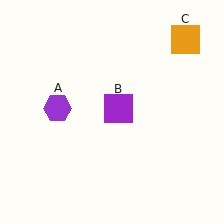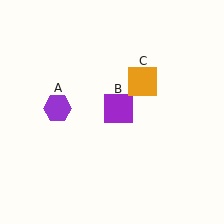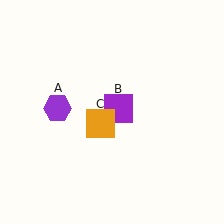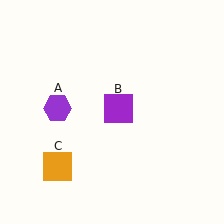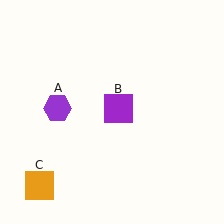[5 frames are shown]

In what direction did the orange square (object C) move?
The orange square (object C) moved down and to the left.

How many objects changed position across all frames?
1 object changed position: orange square (object C).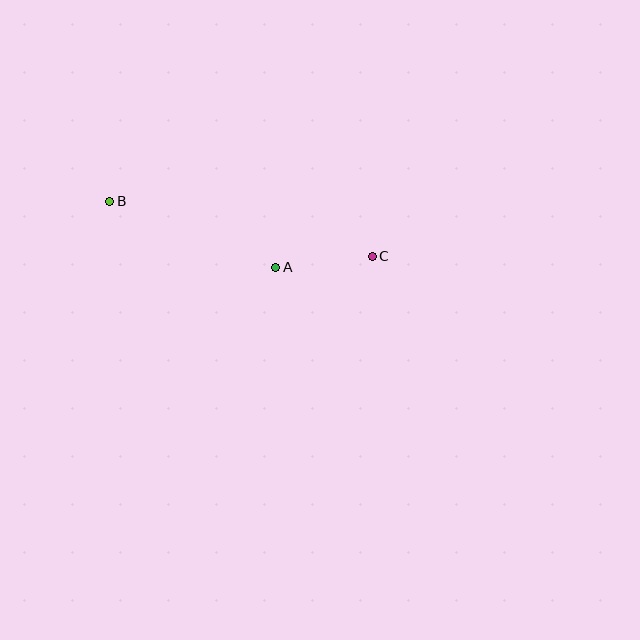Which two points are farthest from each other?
Points B and C are farthest from each other.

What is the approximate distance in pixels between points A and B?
The distance between A and B is approximately 179 pixels.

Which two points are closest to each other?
Points A and C are closest to each other.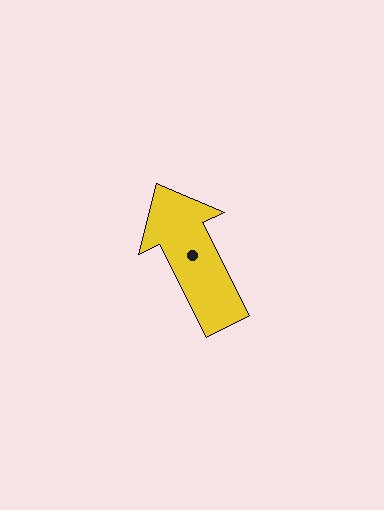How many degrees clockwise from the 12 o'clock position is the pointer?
Approximately 334 degrees.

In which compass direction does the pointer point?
Northwest.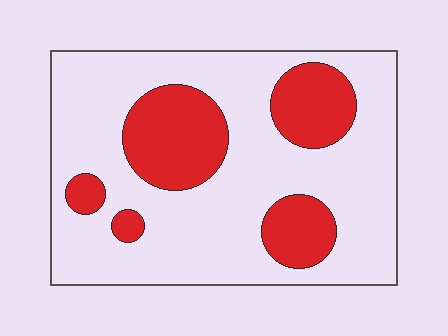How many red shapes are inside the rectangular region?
5.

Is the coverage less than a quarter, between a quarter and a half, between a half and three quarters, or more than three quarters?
Between a quarter and a half.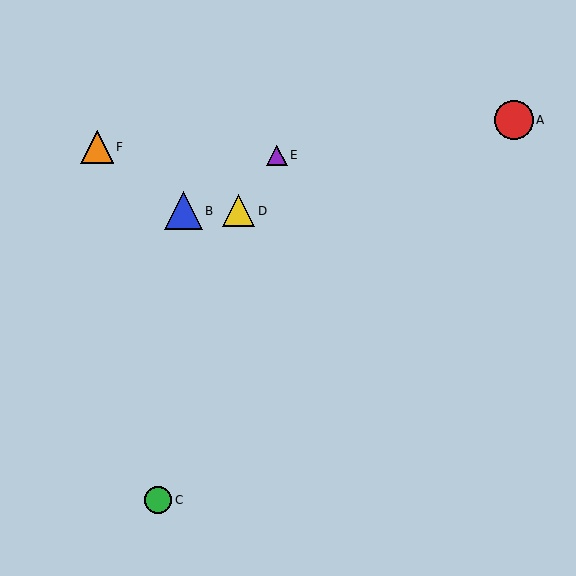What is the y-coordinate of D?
Object D is at y≈211.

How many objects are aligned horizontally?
2 objects (B, D) are aligned horizontally.